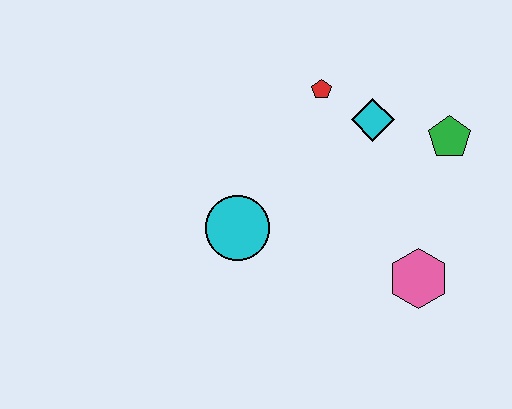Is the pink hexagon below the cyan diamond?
Yes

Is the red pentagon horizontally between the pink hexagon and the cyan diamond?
No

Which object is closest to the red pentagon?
The cyan diamond is closest to the red pentagon.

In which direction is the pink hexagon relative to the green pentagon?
The pink hexagon is below the green pentagon.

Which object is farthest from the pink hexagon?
The red pentagon is farthest from the pink hexagon.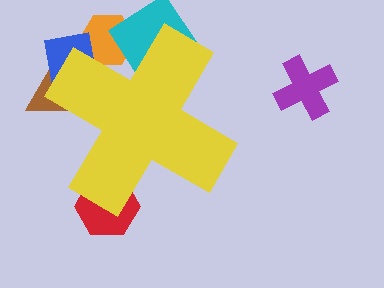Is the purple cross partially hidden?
No, the purple cross is fully visible.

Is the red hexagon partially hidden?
Yes, the red hexagon is partially hidden behind the yellow cross.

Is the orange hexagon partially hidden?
Yes, the orange hexagon is partially hidden behind the yellow cross.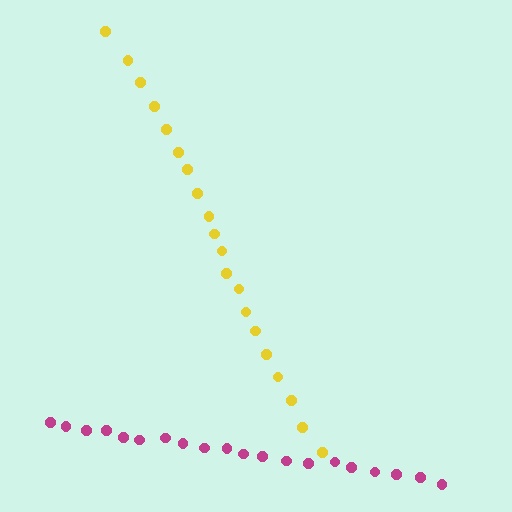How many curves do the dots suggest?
There are 2 distinct paths.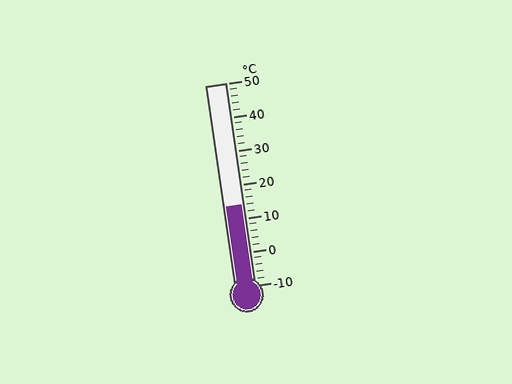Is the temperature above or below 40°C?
The temperature is below 40°C.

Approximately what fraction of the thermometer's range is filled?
The thermometer is filled to approximately 40% of its range.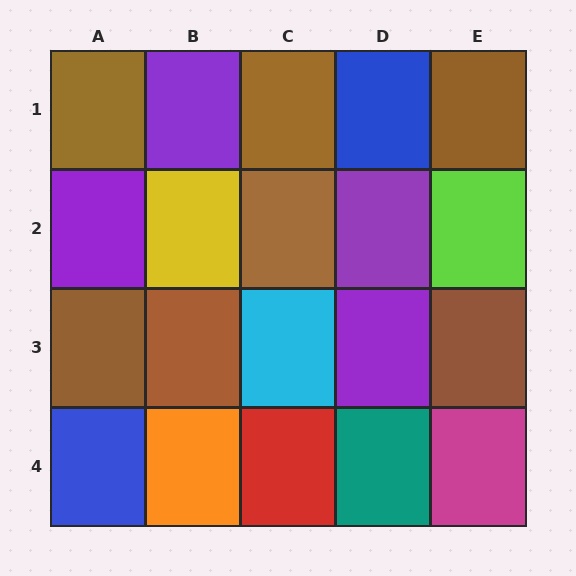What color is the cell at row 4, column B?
Orange.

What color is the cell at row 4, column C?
Red.